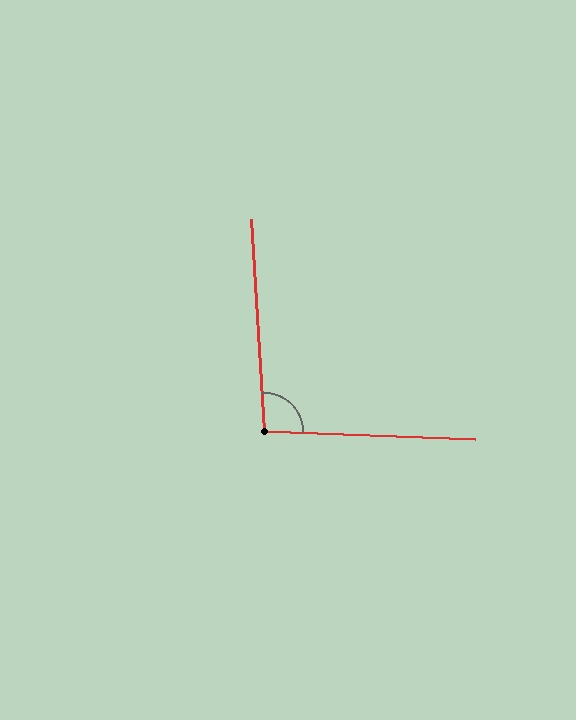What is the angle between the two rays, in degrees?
Approximately 96 degrees.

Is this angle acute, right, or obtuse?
It is obtuse.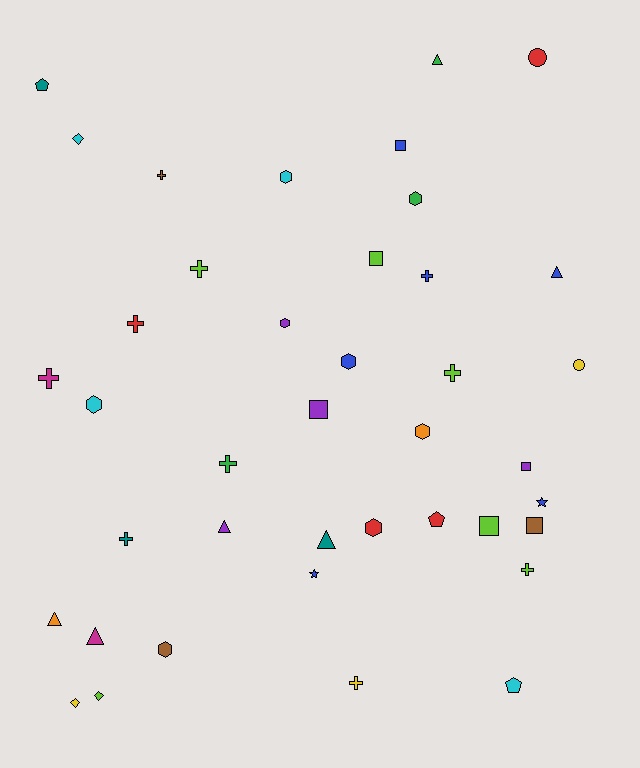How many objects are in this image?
There are 40 objects.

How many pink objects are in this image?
There are no pink objects.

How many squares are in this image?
There are 6 squares.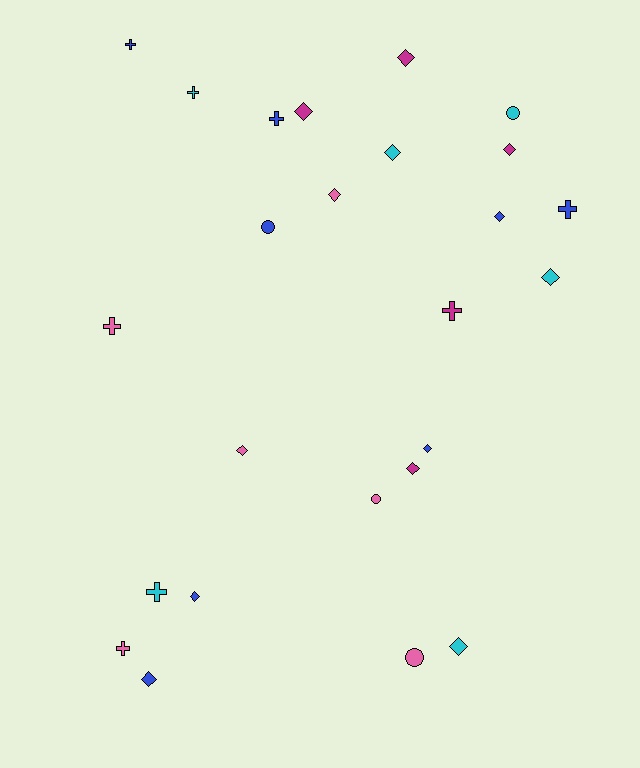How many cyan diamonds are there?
There are 3 cyan diamonds.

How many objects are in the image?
There are 25 objects.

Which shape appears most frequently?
Diamond, with 13 objects.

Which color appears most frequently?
Blue, with 8 objects.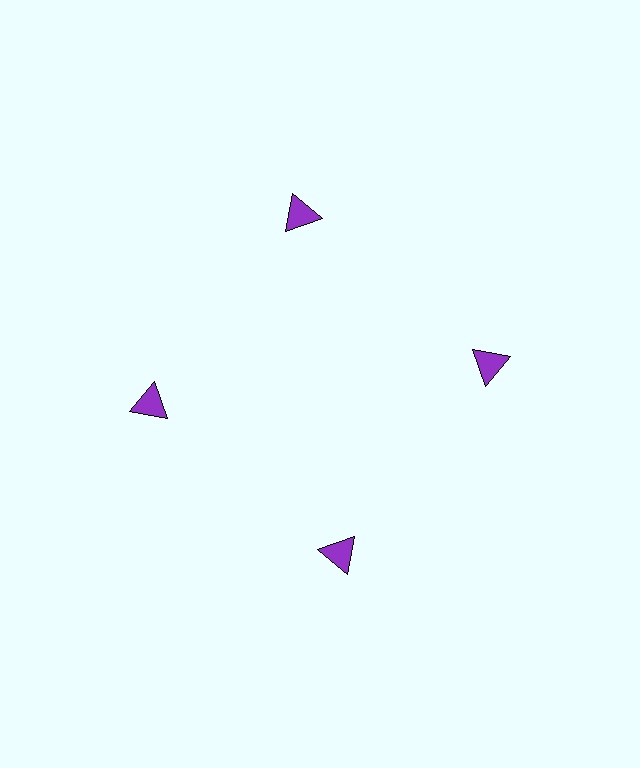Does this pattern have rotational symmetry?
Yes, this pattern has 4-fold rotational symmetry. It looks the same after rotating 90 degrees around the center.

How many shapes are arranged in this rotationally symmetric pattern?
There are 4 shapes, arranged in 4 groups of 1.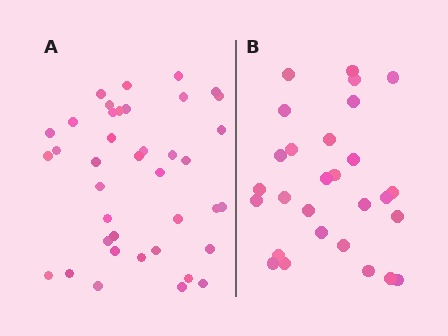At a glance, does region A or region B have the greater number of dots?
Region A (the left region) has more dots.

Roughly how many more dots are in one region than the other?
Region A has roughly 12 or so more dots than region B.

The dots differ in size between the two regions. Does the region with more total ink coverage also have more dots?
No. Region B has more total ink coverage because its dots are larger, but region A actually contains more individual dots. Total area can be misleading — the number of items is what matters here.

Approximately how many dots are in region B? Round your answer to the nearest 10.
About 30 dots. (The exact count is 28, which rounds to 30.)